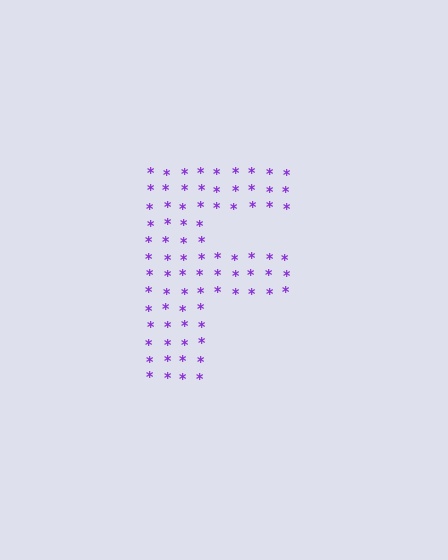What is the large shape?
The large shape is the letter F.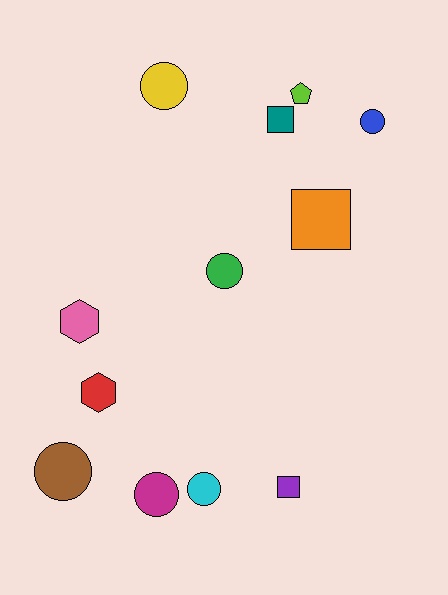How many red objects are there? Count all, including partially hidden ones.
There is 1 red object.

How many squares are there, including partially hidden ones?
There are 3 squares.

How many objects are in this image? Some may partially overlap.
There are 12 objects.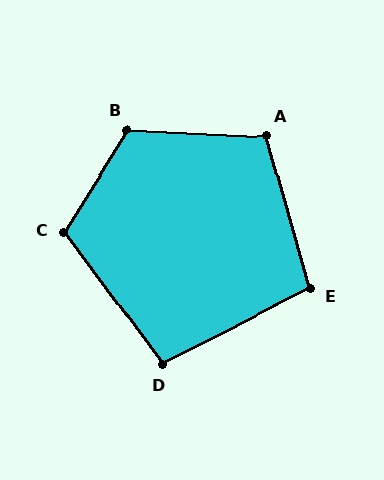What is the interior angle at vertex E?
Approximately 101 degrees (obtuse).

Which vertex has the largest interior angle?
B, at approximately 119 degrees.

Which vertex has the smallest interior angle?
D, at approximately 99 degrees.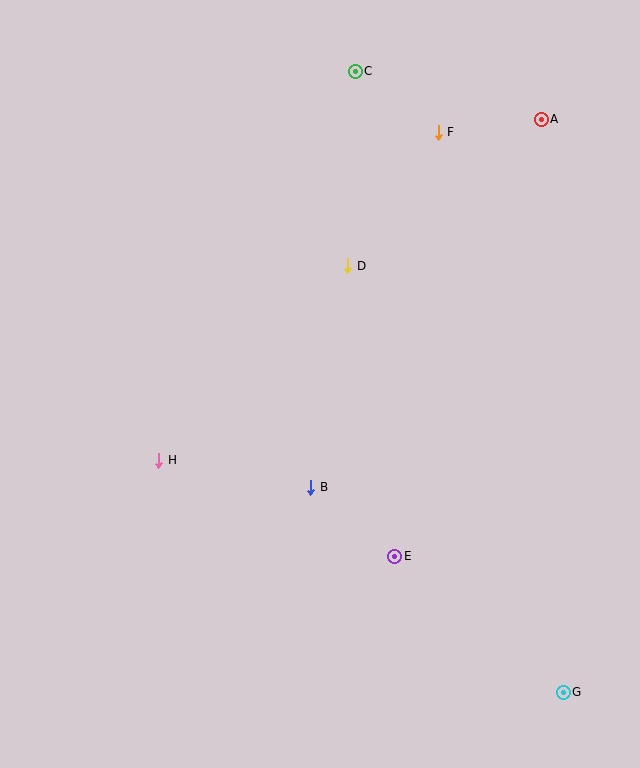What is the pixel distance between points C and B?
The distance between C and B is 419 pixels.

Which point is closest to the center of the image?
Point B at (311, 487) is closest to the center.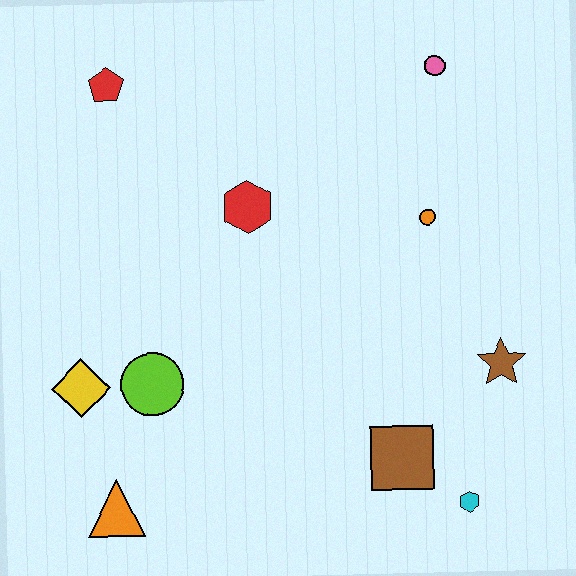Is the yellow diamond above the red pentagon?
No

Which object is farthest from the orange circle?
The orange triangle is farthest from the orange circle.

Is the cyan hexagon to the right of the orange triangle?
Yes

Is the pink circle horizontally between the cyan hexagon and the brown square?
Yes